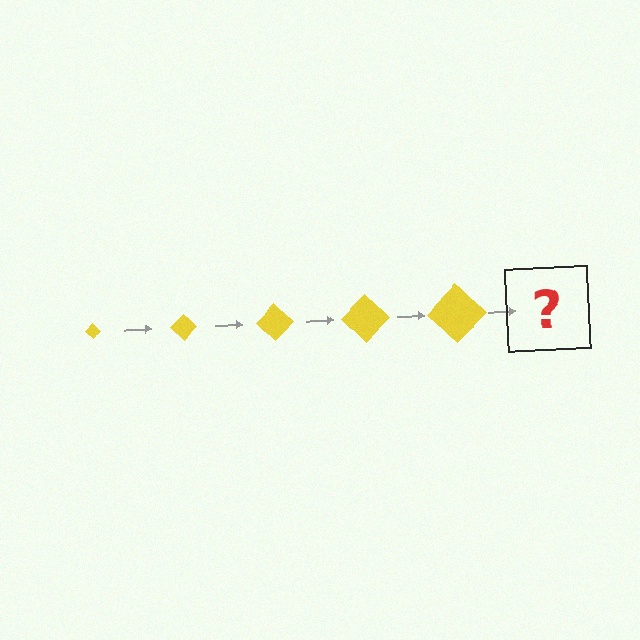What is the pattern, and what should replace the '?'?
The pattern is that the diamond gets progressively larger each step. The '?' should be a yellow diamond, larger than the previous one.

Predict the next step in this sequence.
The next step is a yellow diamond, larger than the previous one.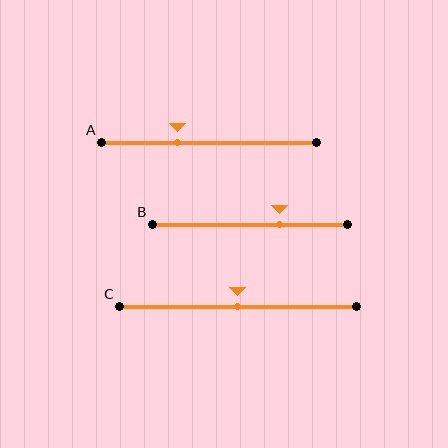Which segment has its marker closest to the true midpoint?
Segment C has its marker closest to the true midpoint.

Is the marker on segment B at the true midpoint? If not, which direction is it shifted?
No, the marker on segment B is shifted to the right by about 15% of the segment length.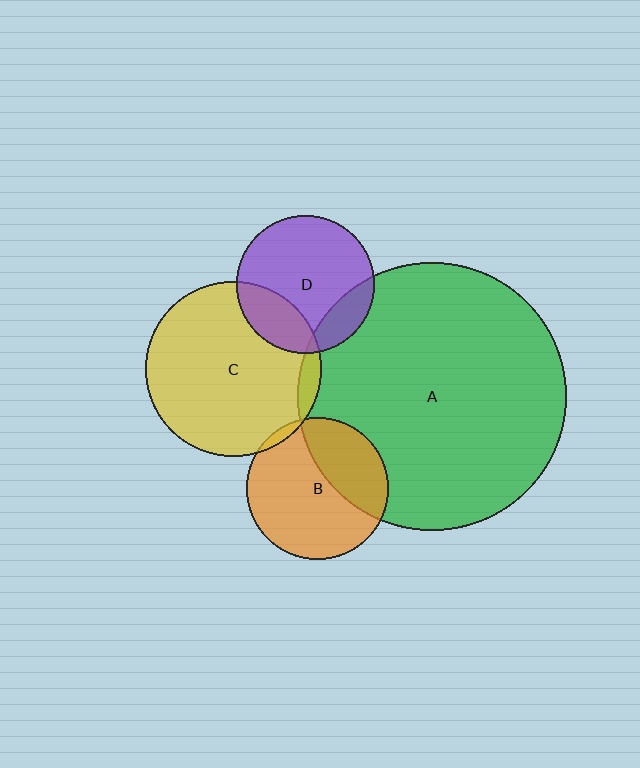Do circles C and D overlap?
Yes.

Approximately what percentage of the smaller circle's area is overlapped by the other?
Approximately 20%.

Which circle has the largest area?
Circle A (green).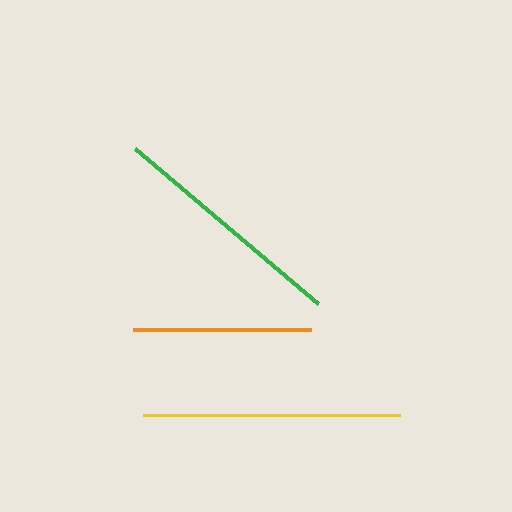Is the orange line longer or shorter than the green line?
The green line is longer than the orange line.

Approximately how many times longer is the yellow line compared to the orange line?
The yellow line is approximately 1.4 times the length of the orange line.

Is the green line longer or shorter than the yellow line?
The yellow line is longer than the green line.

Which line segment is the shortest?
The orange line is the shortest at approximately 178 pixels.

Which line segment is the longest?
The yellow line is the longest at approximately 257 pixels.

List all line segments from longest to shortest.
From longest to shortest: yellow, green, orange.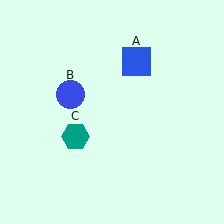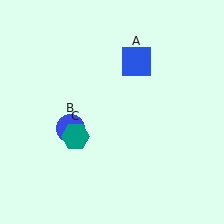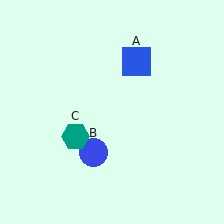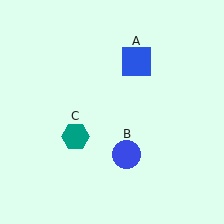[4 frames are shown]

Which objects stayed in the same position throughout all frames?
Blue square (object A) and teal hexagon (object C) remained stationary.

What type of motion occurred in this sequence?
The blue circle (object B) rotated counterclockwise around the center of the scene.